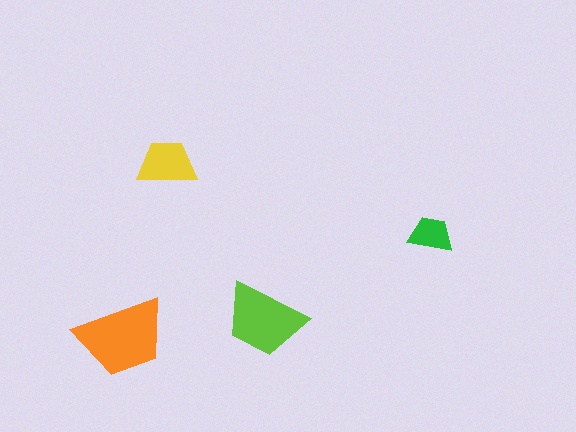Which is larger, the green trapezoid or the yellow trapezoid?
The yellow one.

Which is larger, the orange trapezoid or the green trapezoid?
The orange one.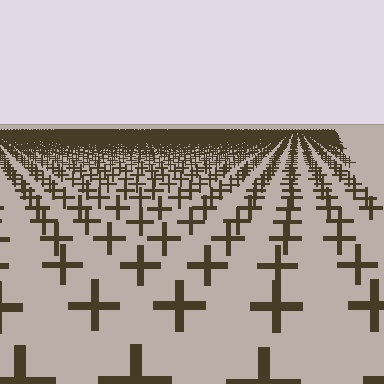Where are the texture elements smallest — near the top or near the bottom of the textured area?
Near the top.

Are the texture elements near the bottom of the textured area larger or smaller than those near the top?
Larger. Near the bottom, elements are closer to the viewer and appear at a bigger on-screen size.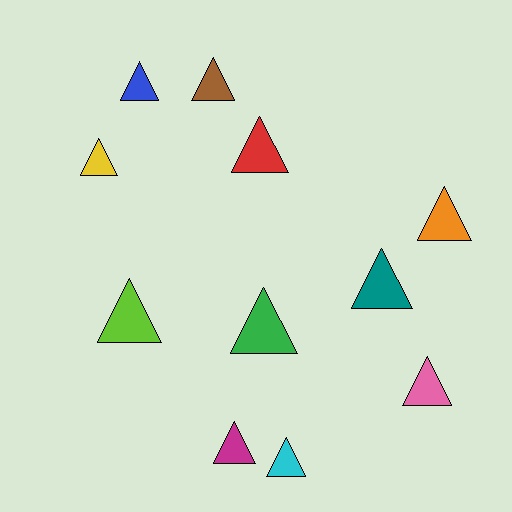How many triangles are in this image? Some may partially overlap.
There are 11 triangles.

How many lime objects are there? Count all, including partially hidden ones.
There is 1 lime object.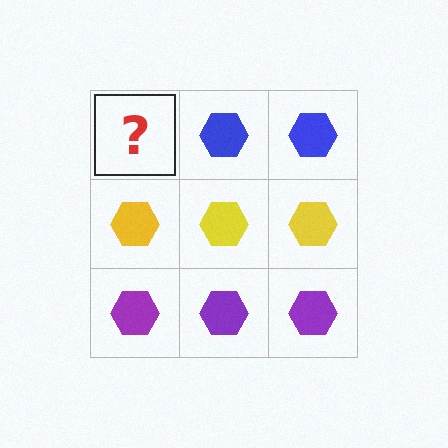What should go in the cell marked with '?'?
The missing cell should contain a blue hexagon.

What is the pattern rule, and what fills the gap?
The rule is that each row has a consistent color. The gap should be filled with a blue hexagon.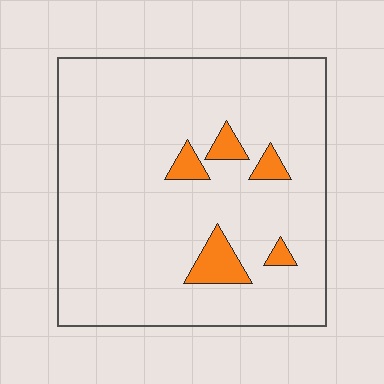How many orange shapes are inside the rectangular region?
5.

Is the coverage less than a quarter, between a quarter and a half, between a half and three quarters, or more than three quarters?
Less than a quarter.